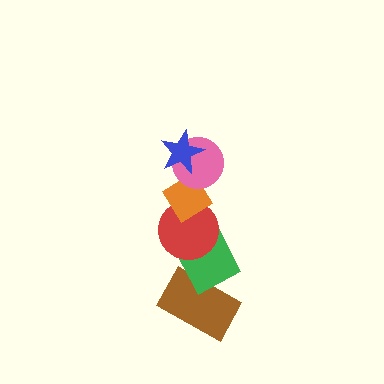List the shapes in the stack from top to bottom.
From top to bottom: the blue star, the pink circle, the orange diamond, the red circle, the green diamond, the brown rectangle.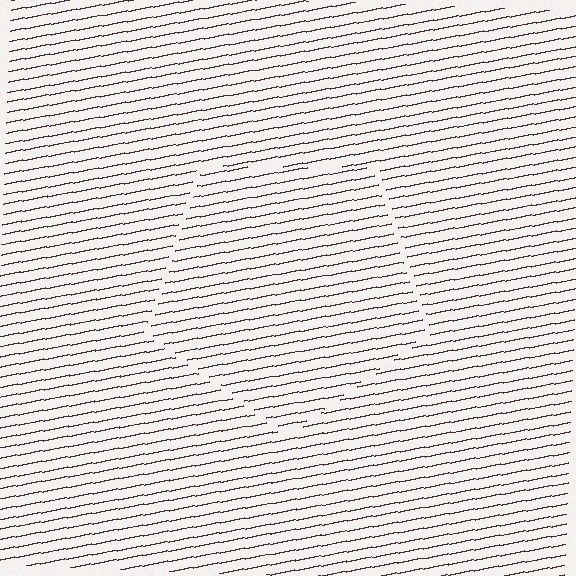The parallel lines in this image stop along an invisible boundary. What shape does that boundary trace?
An illusory pentagon. The interior of the shape contains the same grating, shifted by half a period — the contour is defined by the phase discontinuity where line-ends from the inner and outer gratings abut.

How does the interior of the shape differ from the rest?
The interior of the shape contains the same grating, shifted by half a period — the contour is defined by the phase discontinuity where line-ends from the inner and outer gratings abut.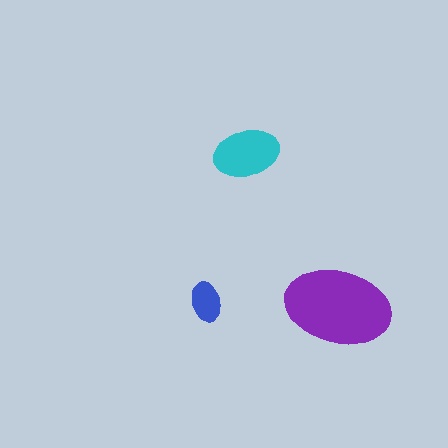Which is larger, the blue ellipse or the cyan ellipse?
The cyan one.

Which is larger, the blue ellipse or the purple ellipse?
The purple one.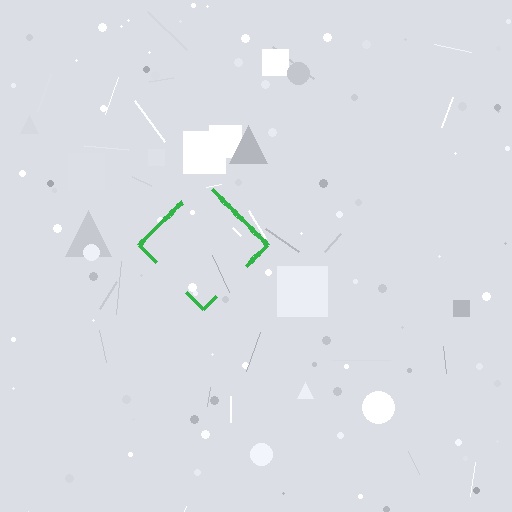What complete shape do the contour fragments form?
The contour fragments form a diamond.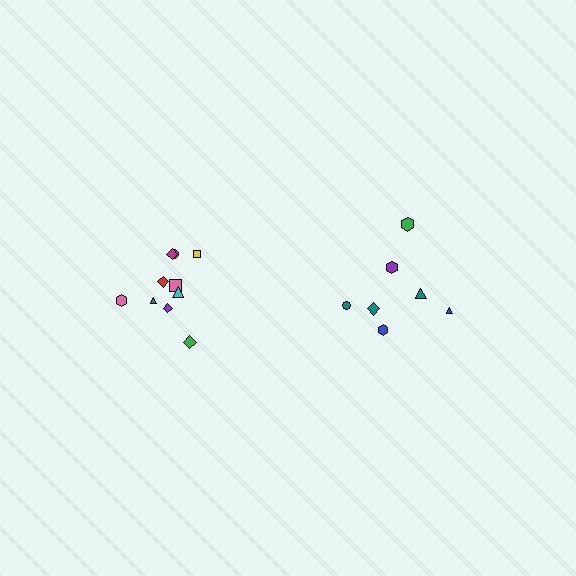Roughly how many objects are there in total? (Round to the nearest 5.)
Roughly 15 objects in total.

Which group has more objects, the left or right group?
The left group.